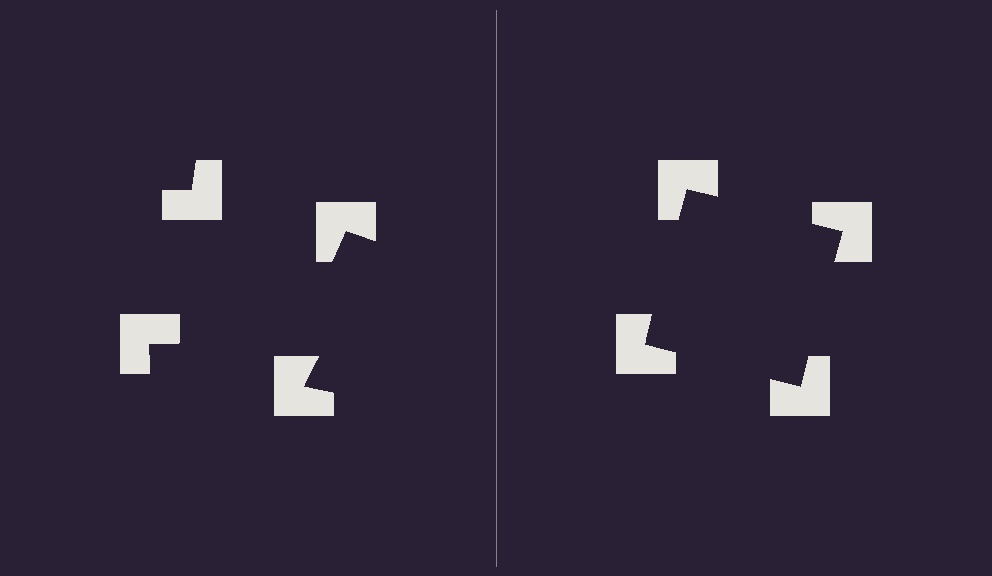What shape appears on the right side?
An illusory square.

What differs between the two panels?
The notched squares are positioned identically on both sides; only the wedge orientations differ. On the right they align to a square; on the left they are misaligned.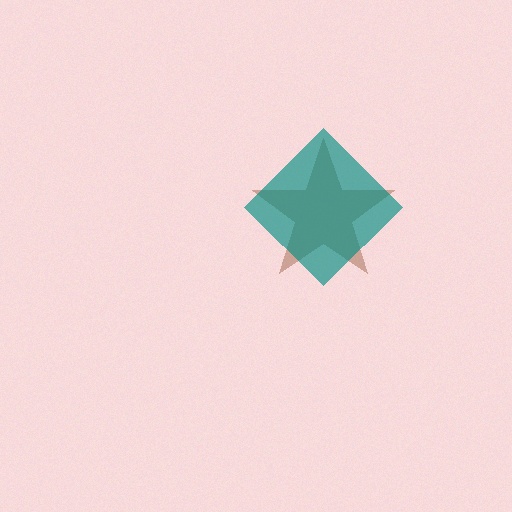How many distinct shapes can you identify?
There are 2 distinct shapes: a brown star, a teal diamond.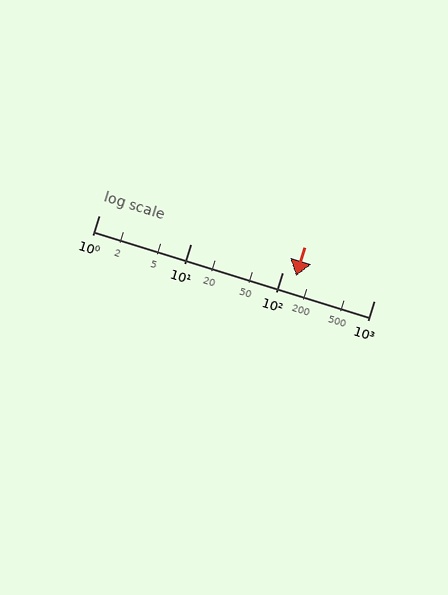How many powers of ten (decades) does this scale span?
The scale spans 3 decades, from 1 to 1000.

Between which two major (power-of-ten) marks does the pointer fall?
The pointer is between 100 and 1000.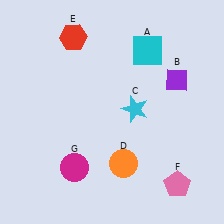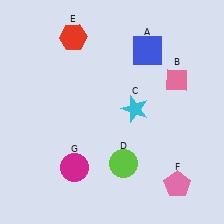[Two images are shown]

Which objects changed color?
A changed from cyan to blue. B changed from purple to pink. D changed from orange to lime.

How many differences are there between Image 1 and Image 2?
There are 3 differences between the two images.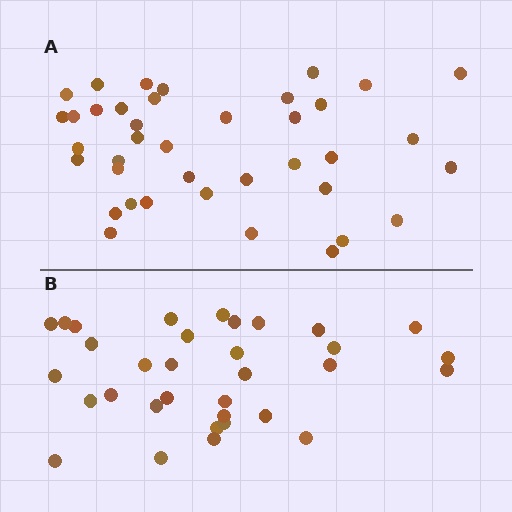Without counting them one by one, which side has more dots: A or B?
Region A (the top region) has more dots.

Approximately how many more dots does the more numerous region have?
Region A has about 6 more dots than region B.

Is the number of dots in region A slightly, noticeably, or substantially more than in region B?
Region A has only slightly more — the two regions are fairly close. The ratio is roughly 1.2 to 1.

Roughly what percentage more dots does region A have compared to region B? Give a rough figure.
About 20% more.